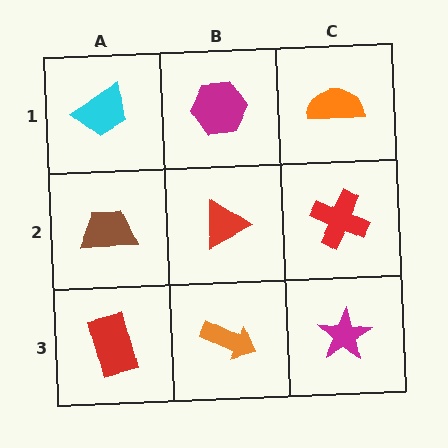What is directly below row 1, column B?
A red triangle.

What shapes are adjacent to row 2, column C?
An orange semicircle (row 1, column C), a magenta star (row 3, column C), a red triangle (row 2, column B).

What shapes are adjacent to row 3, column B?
A red triangle (row 2, column B), a red rectangle (row 3, column A), a magenta star (row 3, column C).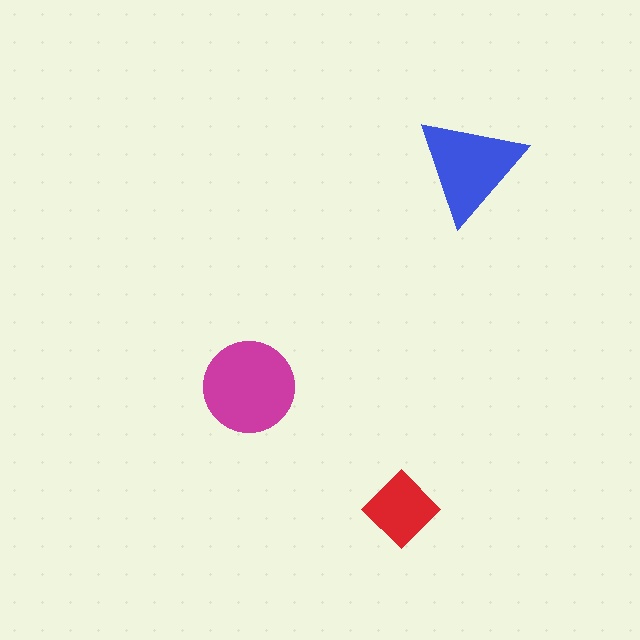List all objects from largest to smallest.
The magenta circle, the blue triangle, the red diamond.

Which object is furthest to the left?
The magenta circle is leftmost.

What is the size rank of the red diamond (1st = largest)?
3rd.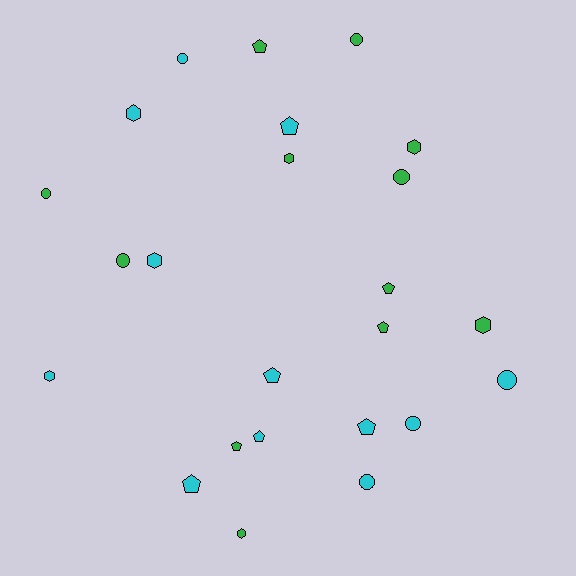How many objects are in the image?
There are 24 objects.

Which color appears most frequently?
Green, with 12 objects.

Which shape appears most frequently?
Pentagon, with 9 objects.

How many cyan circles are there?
There are 4 cyan circles.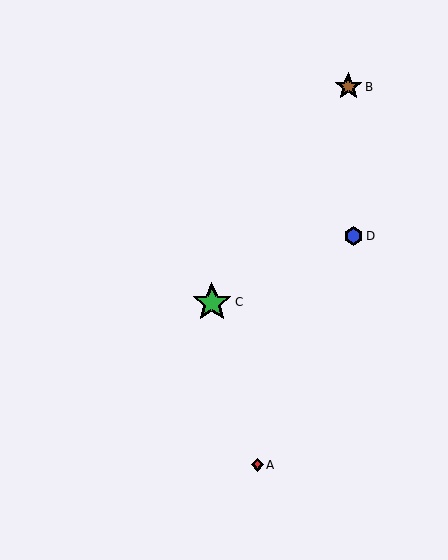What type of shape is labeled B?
Shape B is a brown star.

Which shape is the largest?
The green star (labeled C) is the largest.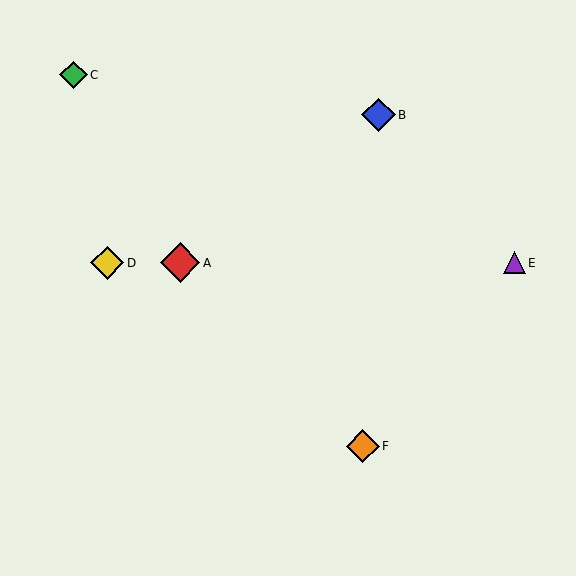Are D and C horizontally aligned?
No, D is at y≈263 and C is at y≈75.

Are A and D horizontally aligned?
Yes, both are at y≈263.